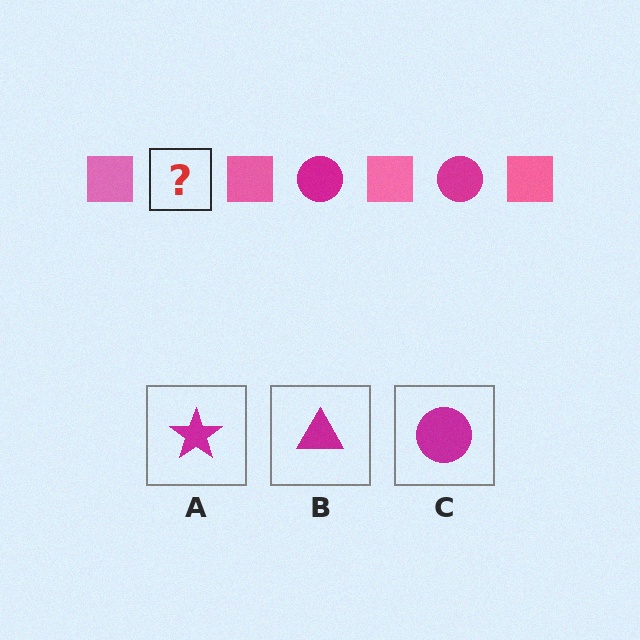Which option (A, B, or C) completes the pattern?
C.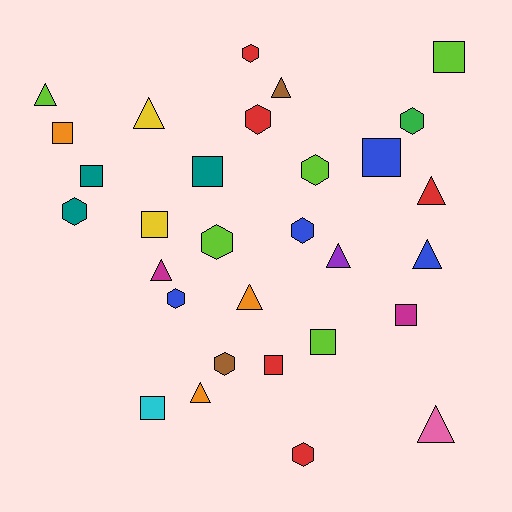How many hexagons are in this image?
There are 10 hexagons.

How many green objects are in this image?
There is 1 green object.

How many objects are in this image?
There are 30 objects.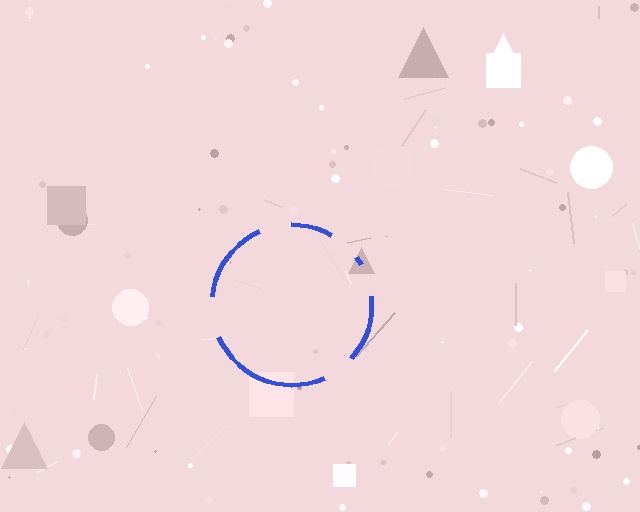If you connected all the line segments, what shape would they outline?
They would outline a circle.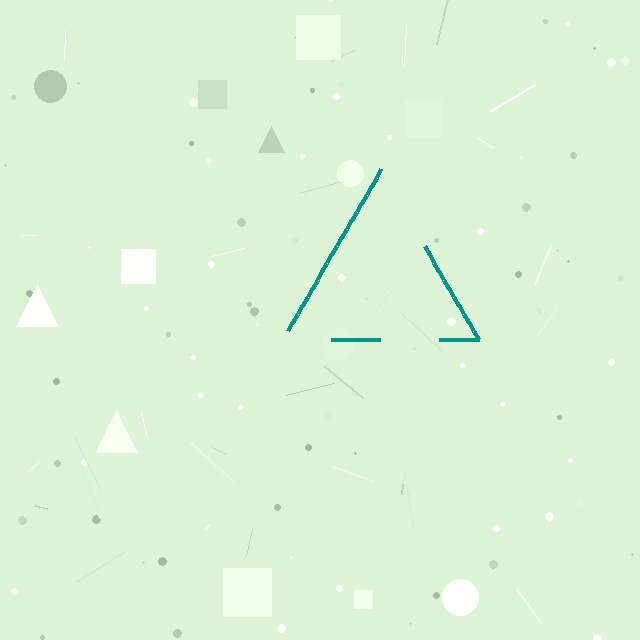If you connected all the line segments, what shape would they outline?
They would outline a triangle.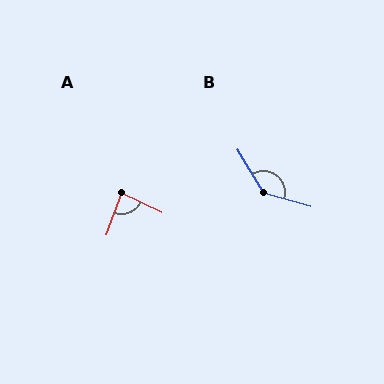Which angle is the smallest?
A, at approximately 84 degrees.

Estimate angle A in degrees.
Approximately 84 degrees.